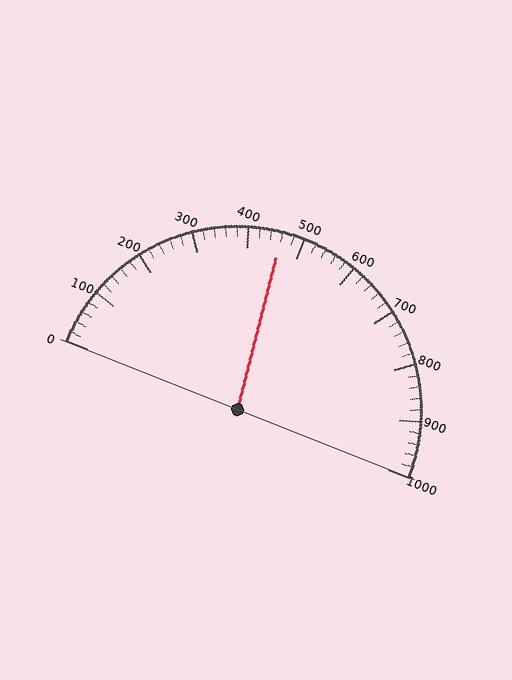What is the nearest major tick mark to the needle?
The nearest major tick mark is 500.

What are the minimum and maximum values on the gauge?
The gauge ranges from 0 to 1000.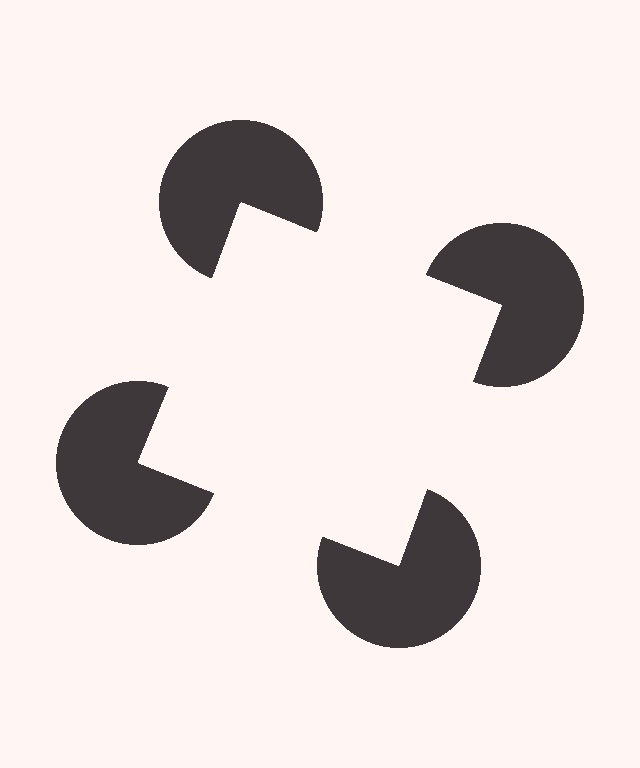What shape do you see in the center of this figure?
An illusory square — its edges are inferred from the aligned wedge cuts in the pac-man discs, not physically drawn.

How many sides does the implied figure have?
4 sides.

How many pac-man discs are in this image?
There are 4 — one at each vertex of the illusory square.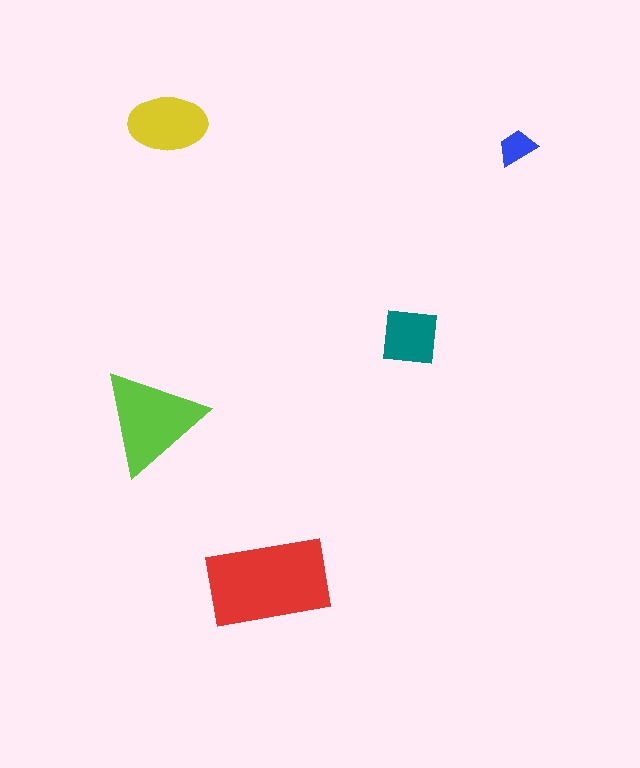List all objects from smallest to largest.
The blue trapezoid, the teal square, the yellow ellipse, the lime triangle, the red rectangle.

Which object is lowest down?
The red rectangle is bottommost.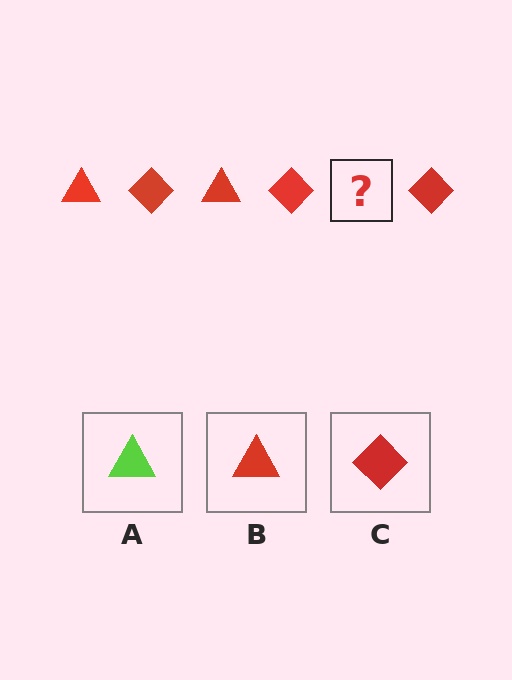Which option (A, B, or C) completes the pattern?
B.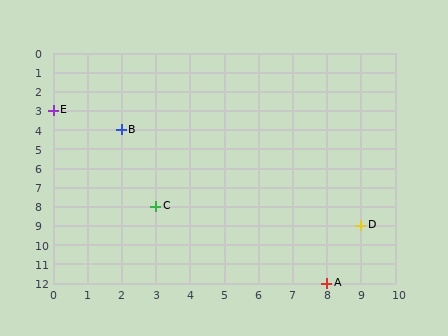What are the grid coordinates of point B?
Point B is at grid coordinates (2, 4).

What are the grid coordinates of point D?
Point D is at grid coordinates (9, 9).